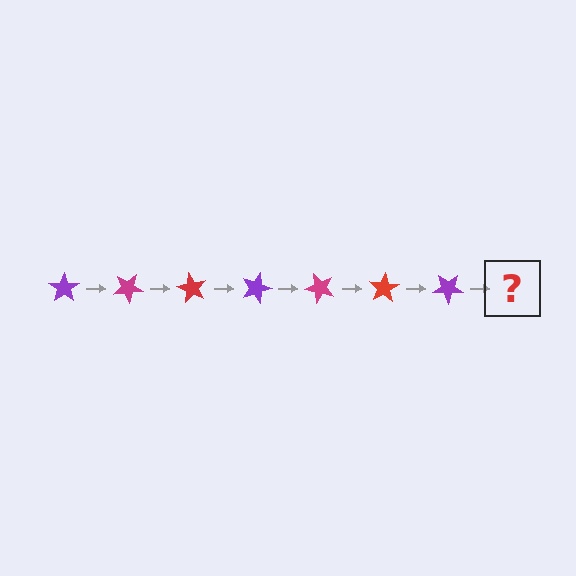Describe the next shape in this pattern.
It should be a magenta star, rotated 210 degrees from the start.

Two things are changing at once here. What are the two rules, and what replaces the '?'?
The two rules are that it rotates 30 degrees each step and the color cycles through purple, magenta, and red. The '?' should be a magenta star, rotated 210 degrees from the start.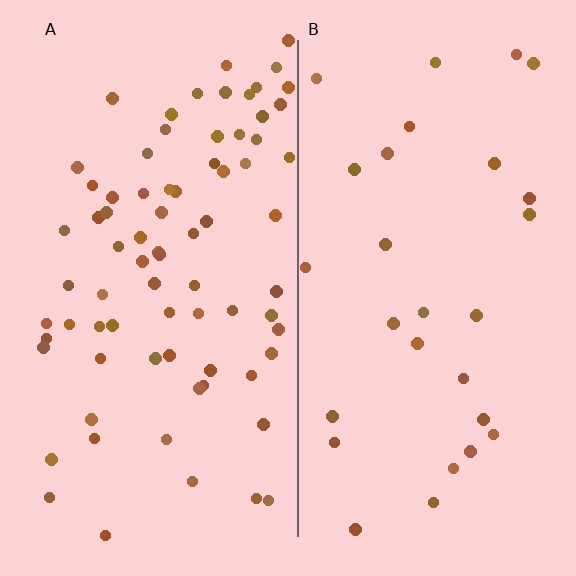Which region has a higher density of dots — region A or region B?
A (the left).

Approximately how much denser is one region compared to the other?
Approximately 2.7× — region A over region B.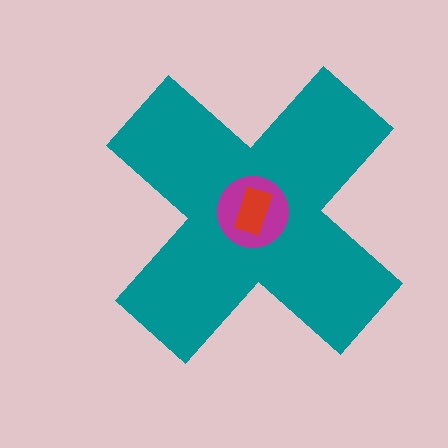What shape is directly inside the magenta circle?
The red rectangle.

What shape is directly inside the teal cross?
The magenta circle.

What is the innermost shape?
The red rectangle.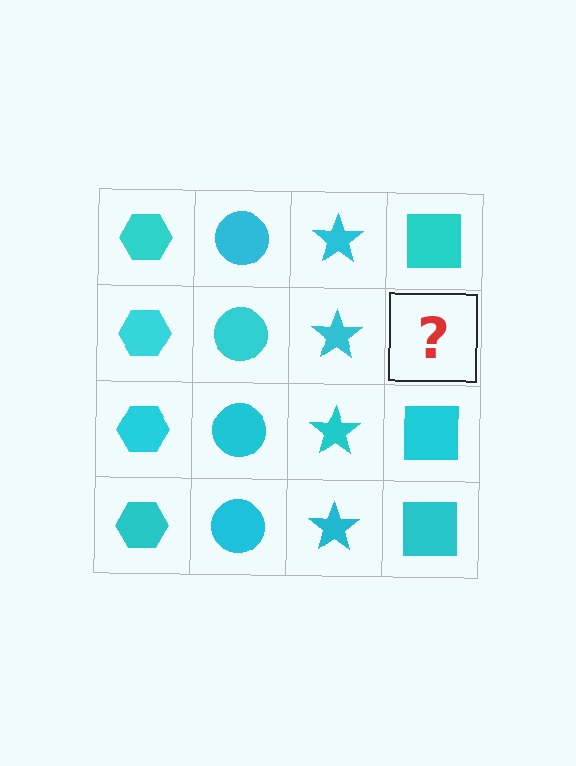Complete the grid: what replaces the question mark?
The question mark should be replaced with a cyan square.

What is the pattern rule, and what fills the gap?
The rule is that each column has a consistent shape. The gap should be filled with a cyan square.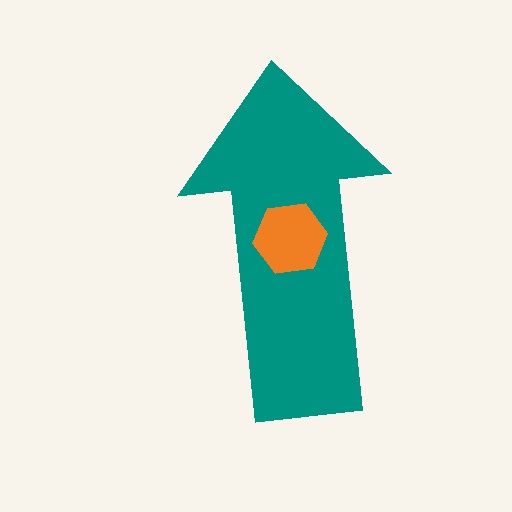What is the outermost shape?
The teal arrow.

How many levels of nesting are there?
2.